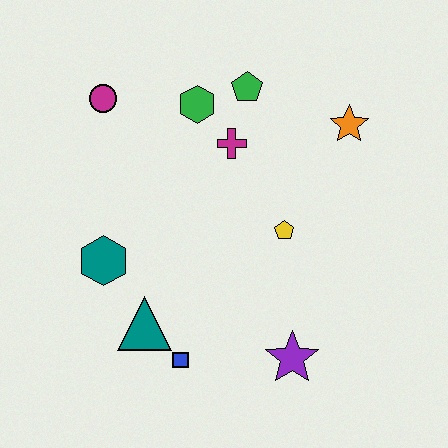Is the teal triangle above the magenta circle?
No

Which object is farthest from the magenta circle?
The purple star is farthest from the magenta circle.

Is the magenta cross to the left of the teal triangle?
No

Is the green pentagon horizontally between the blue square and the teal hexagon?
No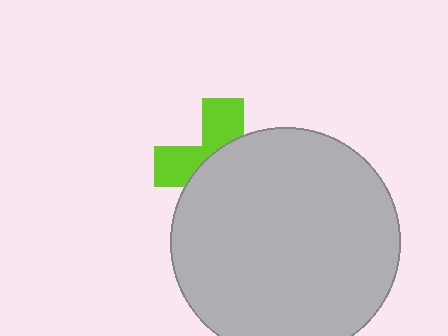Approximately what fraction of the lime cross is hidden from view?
Roughly 61% of the lime cross is hidden behind the light gray circle.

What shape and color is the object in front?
The object in front is a light gray circle.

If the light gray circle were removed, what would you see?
You would see the complete lime cross.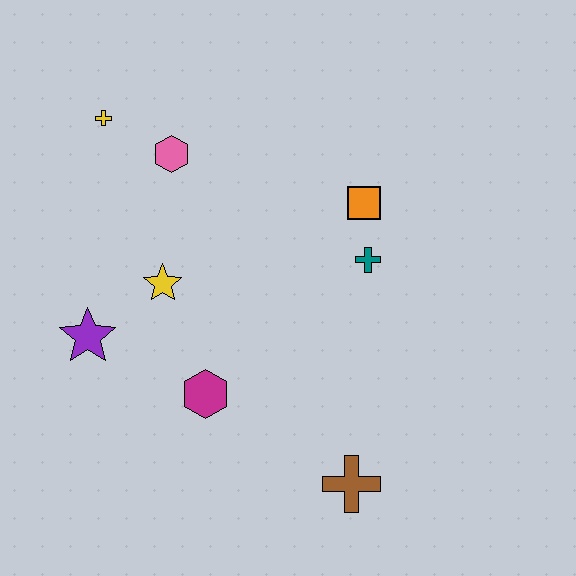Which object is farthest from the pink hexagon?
The brown cross is farthest from the pink hexagon.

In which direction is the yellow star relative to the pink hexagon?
The yellow star is below the pink hexagon.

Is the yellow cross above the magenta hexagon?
Yes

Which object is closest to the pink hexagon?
The yellow cross is closest to the pink hexagon.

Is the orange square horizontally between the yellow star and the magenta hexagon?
No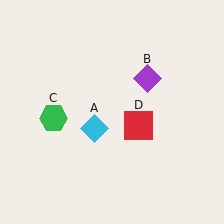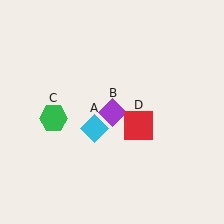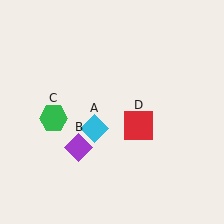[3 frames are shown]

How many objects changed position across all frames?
1 object changed position: purple diamond (object B).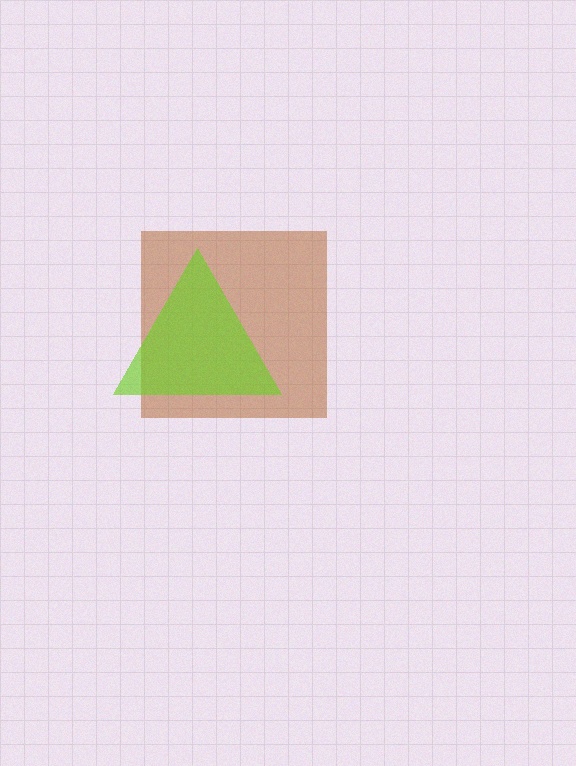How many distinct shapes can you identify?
There are 2 distinct shapes: a brown square, a lime triangle.